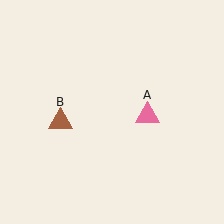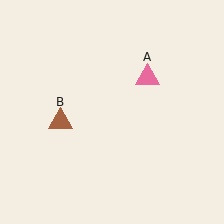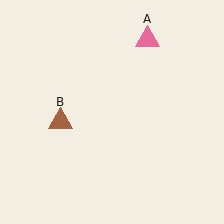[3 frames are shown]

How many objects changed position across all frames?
1 object changed position: pink triangle (object A).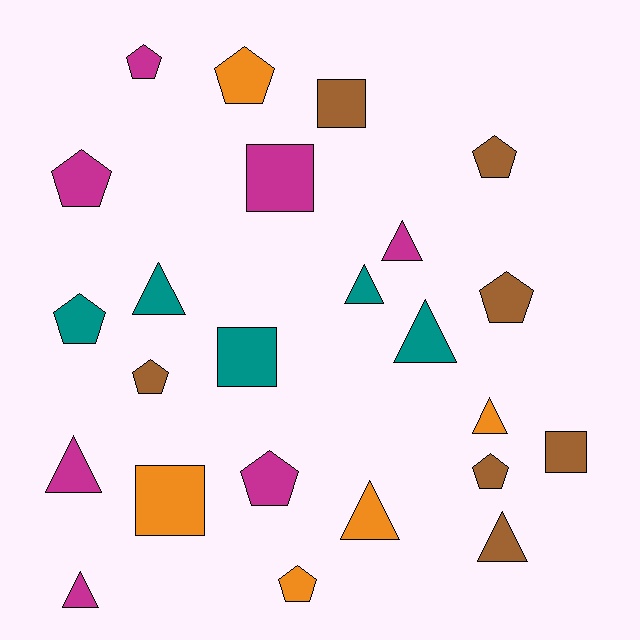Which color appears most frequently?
Brown, with 7 objects.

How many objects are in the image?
There are 24 objects.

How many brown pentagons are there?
There are 4 brown pentagons.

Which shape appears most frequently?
Pentagon, with 10 objects.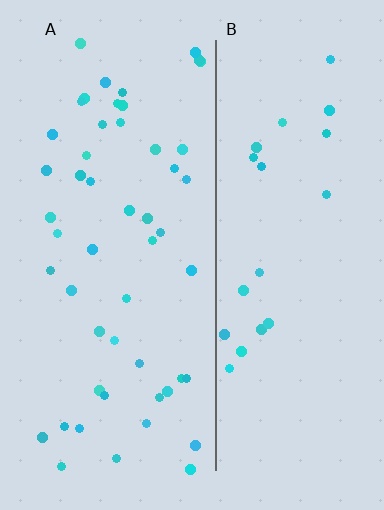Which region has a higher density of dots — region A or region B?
A (the left).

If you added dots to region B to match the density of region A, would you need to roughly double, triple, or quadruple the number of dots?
Approximately double.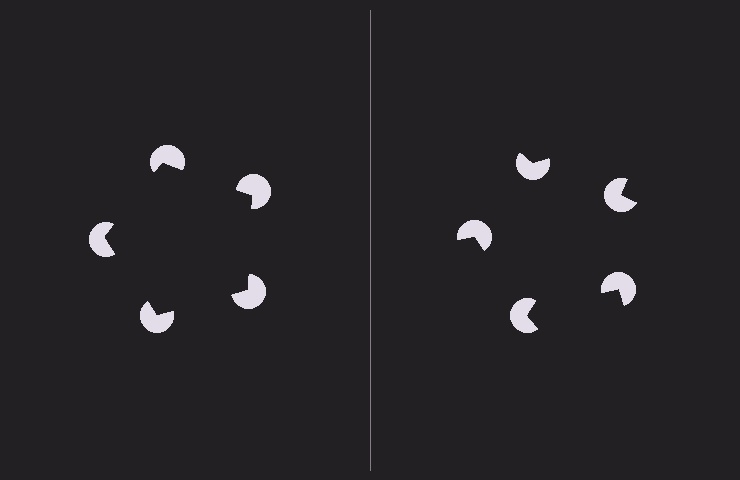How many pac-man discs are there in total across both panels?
10 — 5 on each side.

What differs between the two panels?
The pac-man discs are positioned identically on both sides; only the wedge orientations differ. On the left they align to a pentagon; on the right they are misaligned.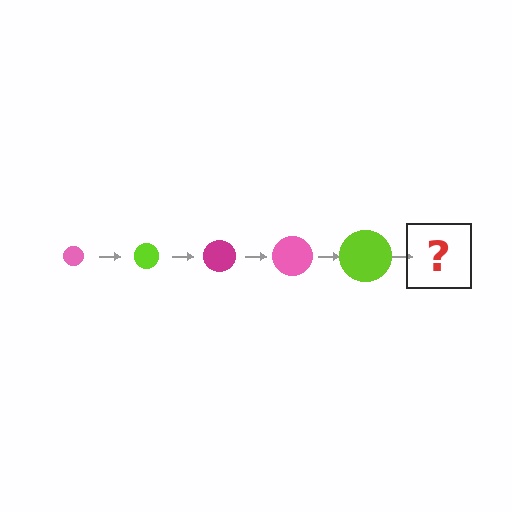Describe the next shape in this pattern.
It should be a magenta circle, larger than the previous one.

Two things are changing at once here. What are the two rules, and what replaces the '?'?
The two rules are that the circle grows larger each step and the color cycles through pink, lime, and magenta. The '?' should be a magenta circle, larger than the previous one.